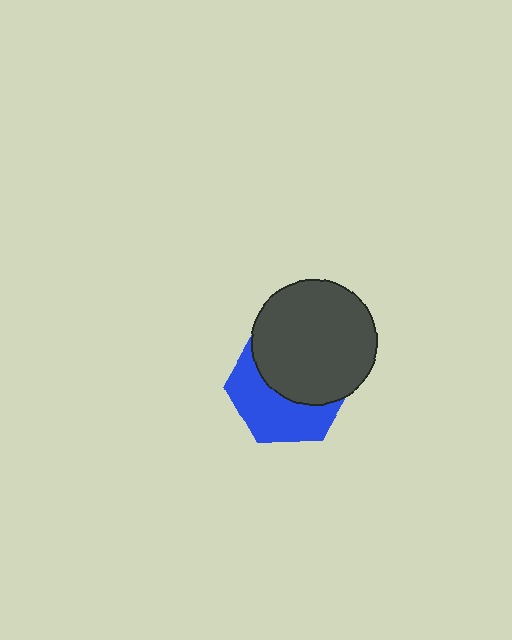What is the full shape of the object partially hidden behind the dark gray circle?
The partially hidden object is a blue hexagon.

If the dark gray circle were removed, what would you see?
You would see the complete blue hexagon.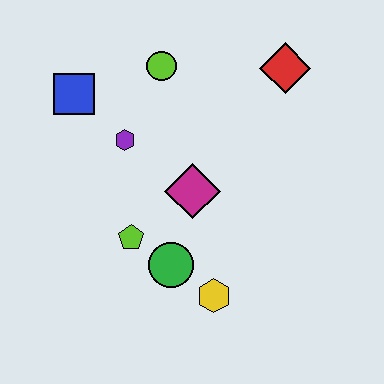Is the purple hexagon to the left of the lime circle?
Yes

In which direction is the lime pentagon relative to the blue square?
The lime pentagon is below the blue square.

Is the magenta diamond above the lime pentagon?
Yes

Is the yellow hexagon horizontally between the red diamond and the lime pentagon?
Yes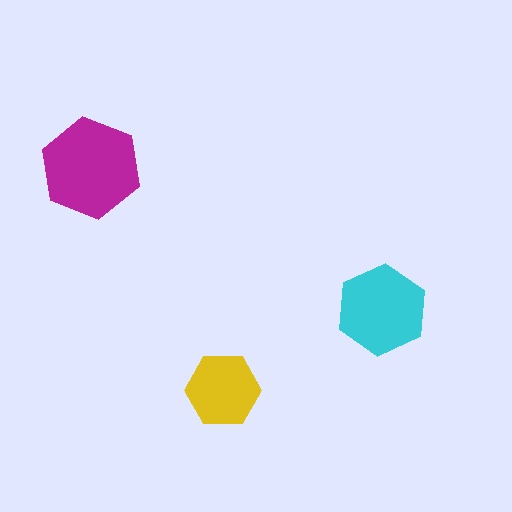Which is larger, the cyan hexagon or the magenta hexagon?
The magenta one.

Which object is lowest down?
The yellow hexagon is bottommost.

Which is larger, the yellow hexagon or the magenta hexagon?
The magenta one.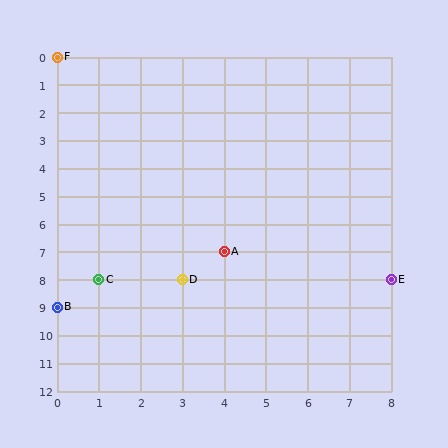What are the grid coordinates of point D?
Point D is at grid coordinates (3, 8).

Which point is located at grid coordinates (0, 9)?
Point B is at (0, 9).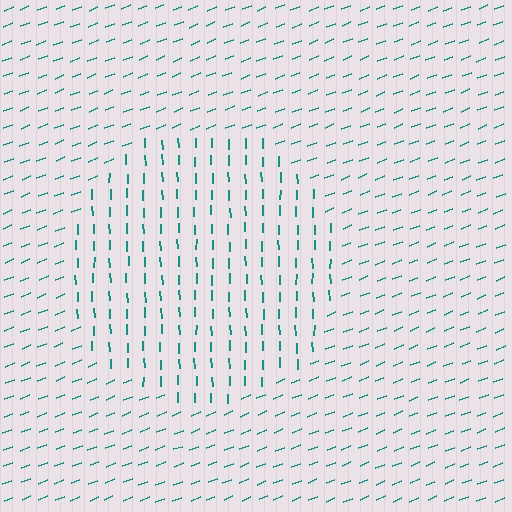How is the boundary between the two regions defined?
The boundary is defined purely by a change in line orientation (approximately 70 degrees difference). All lines are the same color and thickness.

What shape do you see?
I see a circle.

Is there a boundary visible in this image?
Yes, there is a texture boundary formed by a change in line orientation.